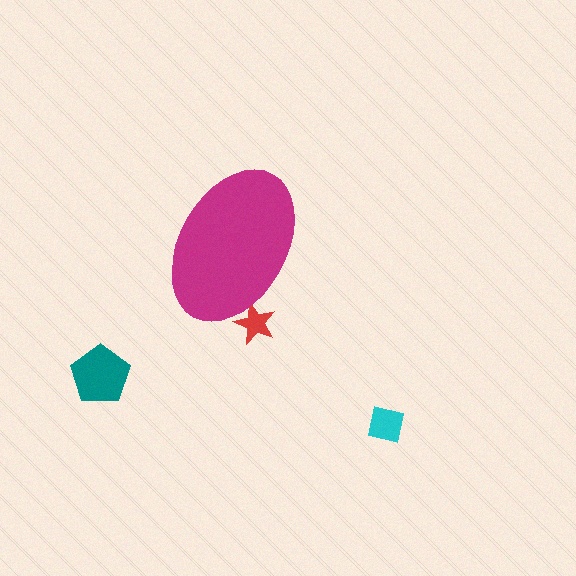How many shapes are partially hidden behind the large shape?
1 shape is partially hidden.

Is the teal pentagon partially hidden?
No, the teal pentagon is fully visible.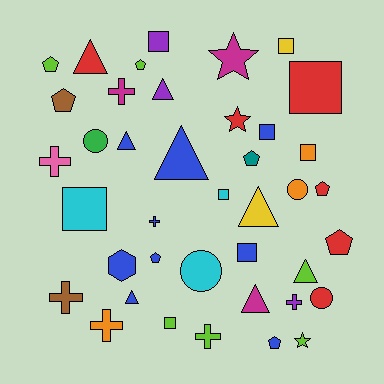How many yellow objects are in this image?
There are 2 yellow objects.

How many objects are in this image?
There are 40 objects.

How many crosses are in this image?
There are 7 crosses.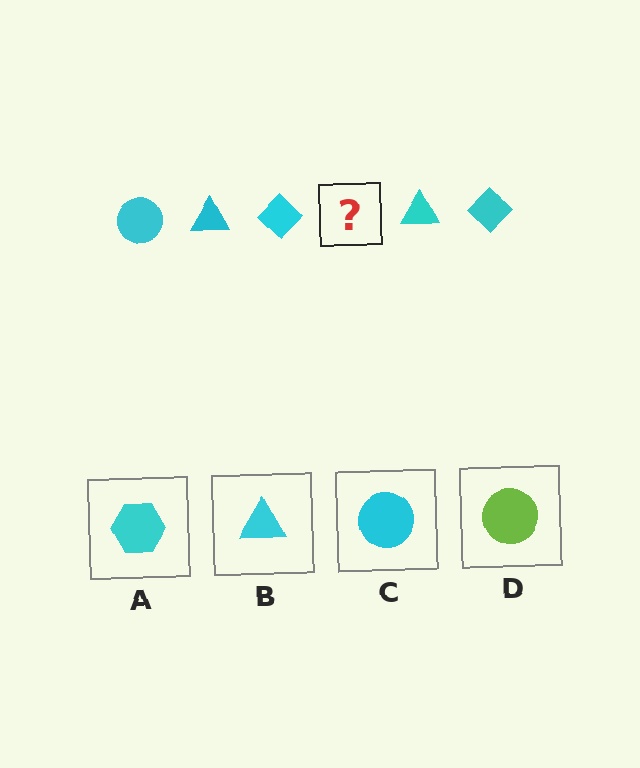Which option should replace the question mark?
Option C.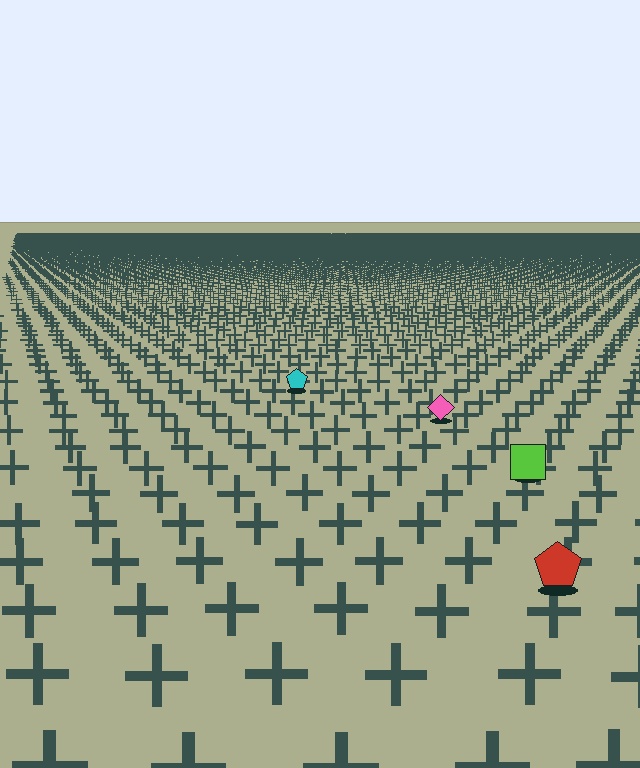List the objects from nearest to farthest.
From nearest to farthest: the red pentagon, the lime square, the pink diamond, the cyan pentagon.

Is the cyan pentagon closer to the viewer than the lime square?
No. The lime square is closer — you can tell from the texture gradient: the ground texture is coarser near it.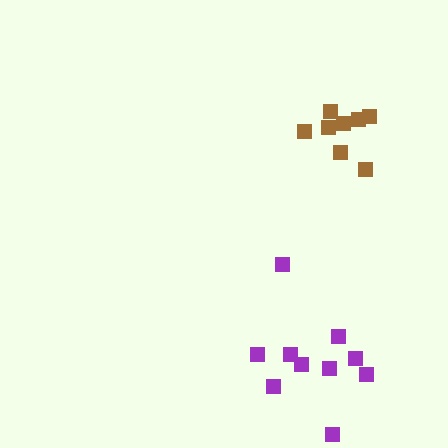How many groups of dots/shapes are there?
There are 2 groups.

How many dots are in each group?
Group 1: 8 dots, Group 2: 10 dots (18 total).